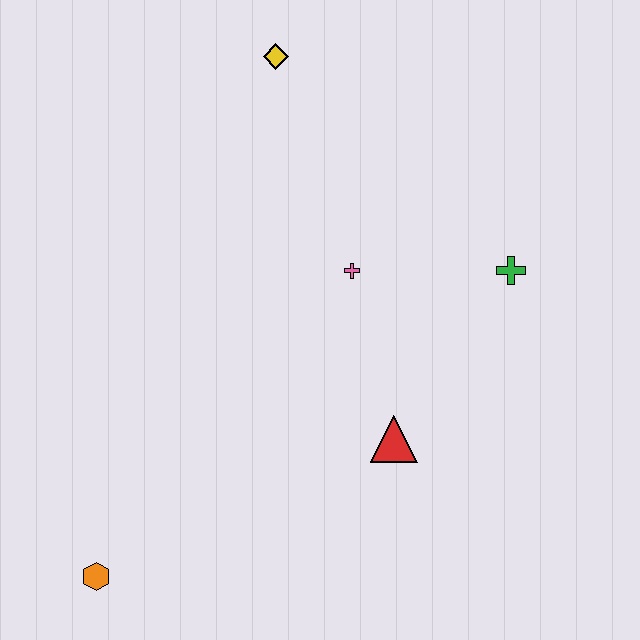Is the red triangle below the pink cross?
Yes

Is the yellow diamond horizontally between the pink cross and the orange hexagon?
Yes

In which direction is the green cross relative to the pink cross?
The green cross is to the right of the pink cross.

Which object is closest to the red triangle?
The pink cross is closest to the red triangle.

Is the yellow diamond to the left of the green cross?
Yes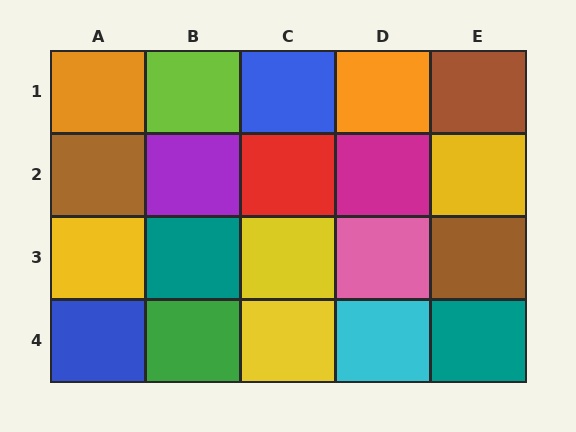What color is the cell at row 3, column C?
Yellow.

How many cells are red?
1 cell is red.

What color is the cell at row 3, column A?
Yellow.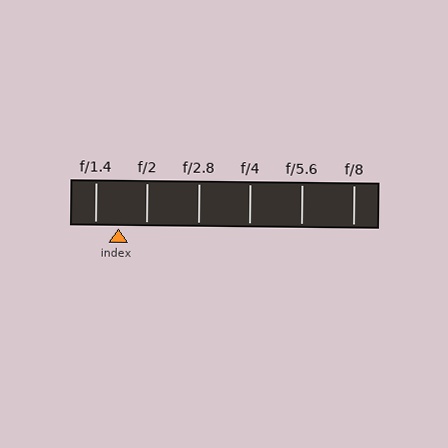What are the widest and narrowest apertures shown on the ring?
The widest aperture shown is f/1.4 and the narrowest is f/8.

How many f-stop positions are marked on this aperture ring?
There are 6 f-stop positions marked.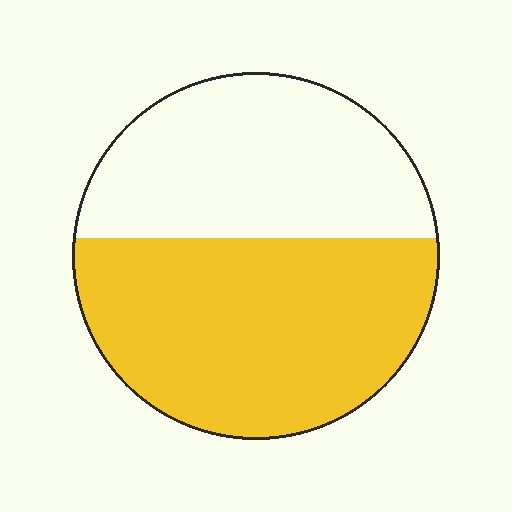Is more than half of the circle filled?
Yes.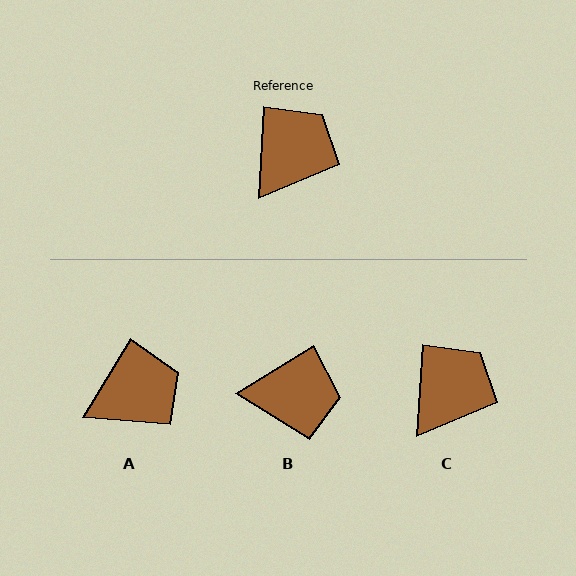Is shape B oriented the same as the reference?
No, it is off by about 55 degrees.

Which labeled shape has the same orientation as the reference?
C.